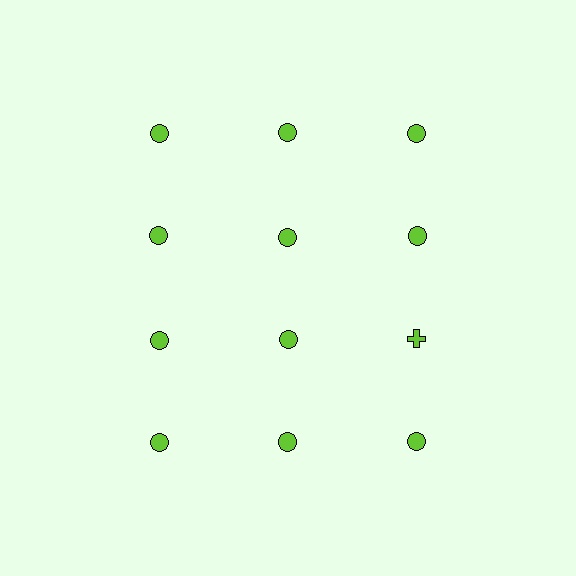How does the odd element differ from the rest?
It has a different shape: cross instead of circle.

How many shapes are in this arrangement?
There are 12 shapes arranged in a grid pattern.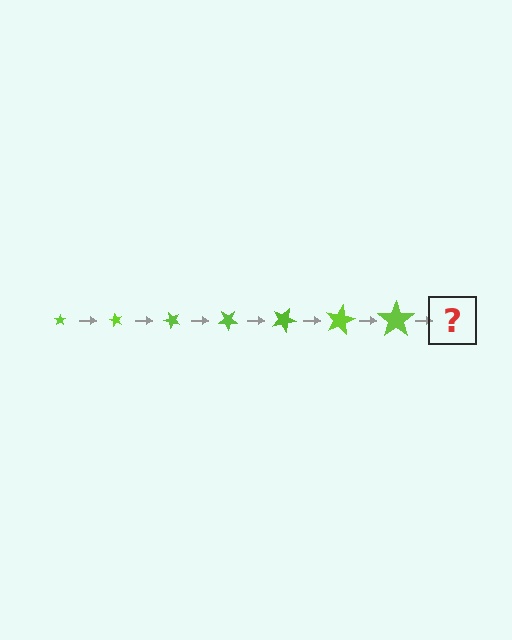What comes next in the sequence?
The next element should be a star, larger than the previous one and rotated 420 degrees from the start.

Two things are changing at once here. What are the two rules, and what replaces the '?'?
The two rules are that the star grows larger each step and it rotates 60 degrees each step. The '?' should be a star, larger than the previous one and rotated 420 degrees from the start.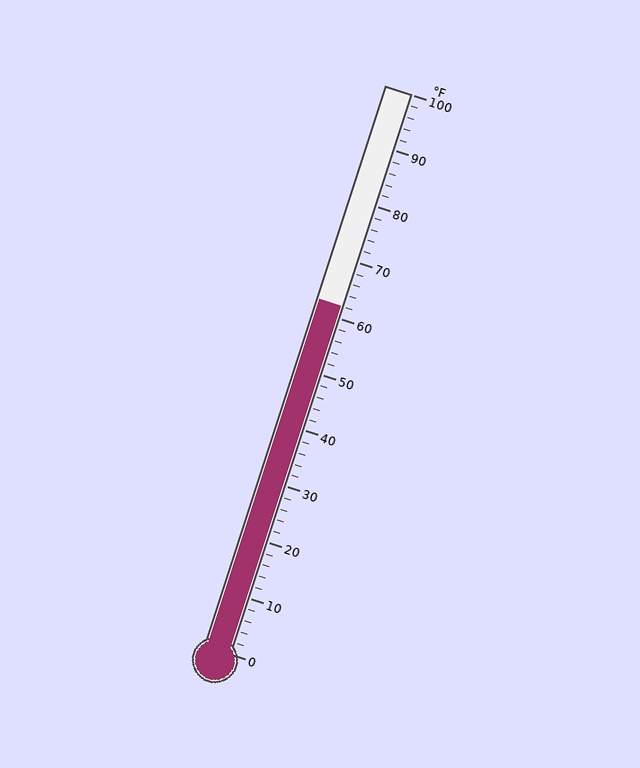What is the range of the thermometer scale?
The thermometer scale ranges from 0°F to 100°F.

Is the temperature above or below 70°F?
The temperature is below 70°F.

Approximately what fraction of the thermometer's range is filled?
The thermometer is filled to approximately 60% of its range.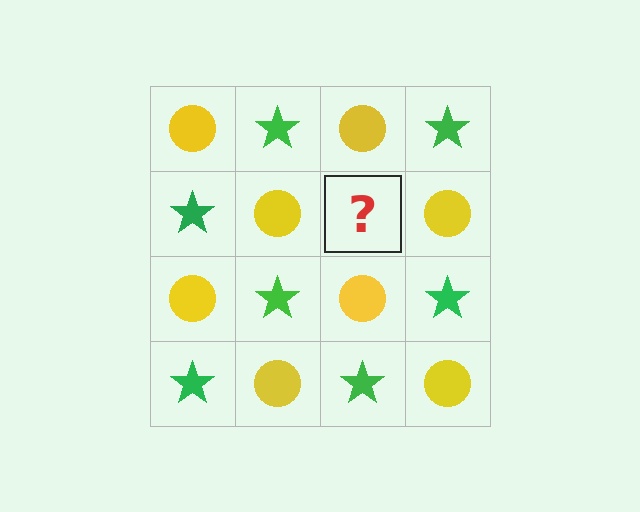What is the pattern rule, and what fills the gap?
The rule is that it alternates yellow circle and green star in a checkerboard pattern. The gap should be filled with a green star.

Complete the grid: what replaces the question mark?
The question mark should be replaced with a green star.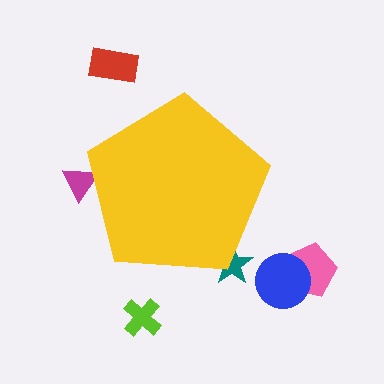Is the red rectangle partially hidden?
No, the red rectangle is fully visible.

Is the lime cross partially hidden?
No, the lime cross is fully visible.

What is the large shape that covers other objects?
A yellow pentagon.